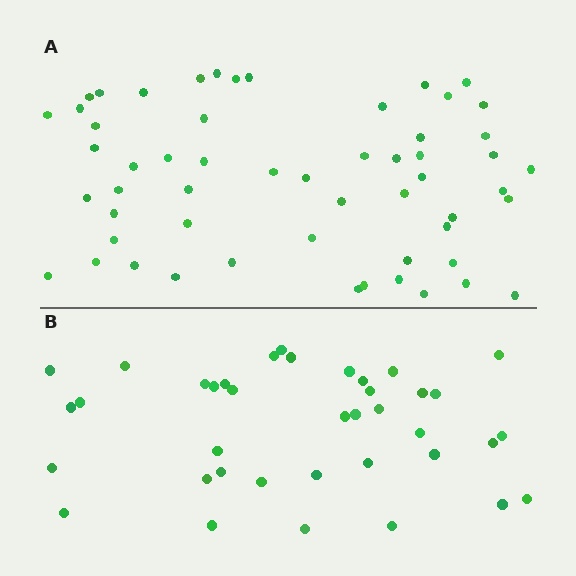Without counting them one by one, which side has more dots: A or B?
Region A (the top region) has more dots.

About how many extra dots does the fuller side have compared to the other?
Region A has approximately 20 more dots than region B.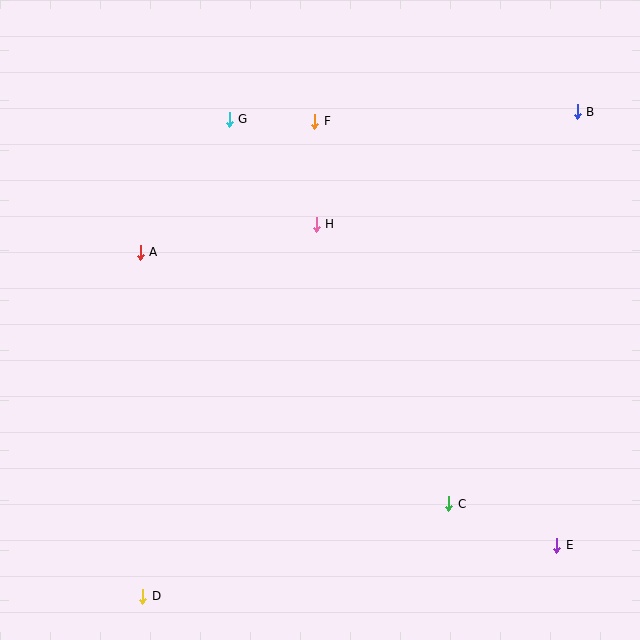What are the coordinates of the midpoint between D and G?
The midpoint between D and G is at (186, 358).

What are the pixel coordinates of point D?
Point D is at (143, 596).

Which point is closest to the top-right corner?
Point B is closest to the top-right corner.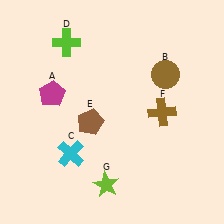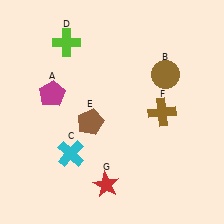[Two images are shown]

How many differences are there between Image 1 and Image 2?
There is 1 difference between the two images.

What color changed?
The star (G) changed from lime in Image 1 to red in Image 2.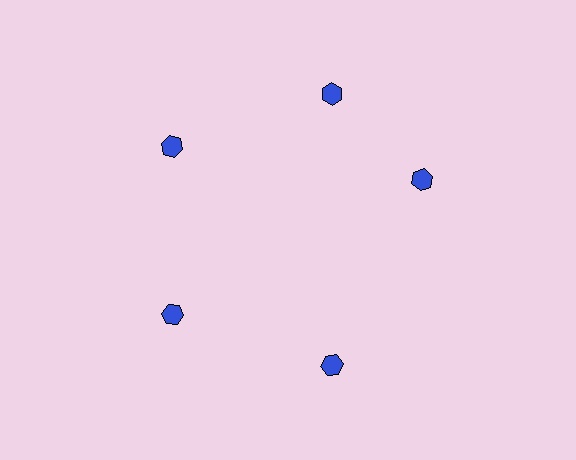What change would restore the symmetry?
The symmetry would be restored by rotating it back into even spacing with its neighbors so that all 5 hexagons sit at equal angles and equal distance from the center.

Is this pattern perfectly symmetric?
No. The 5 blue hexagons are arranged in a ring, but one element near the 3 o'clock position is rotated out of alignment along the ring, breaking the 5-fold rotational symmetry.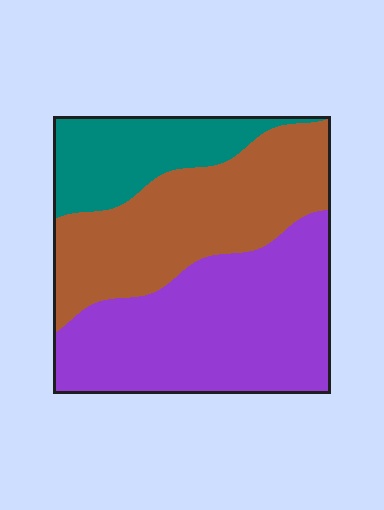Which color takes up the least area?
Teal, at roughly 20%.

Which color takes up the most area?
Purple, at roughly 45%.